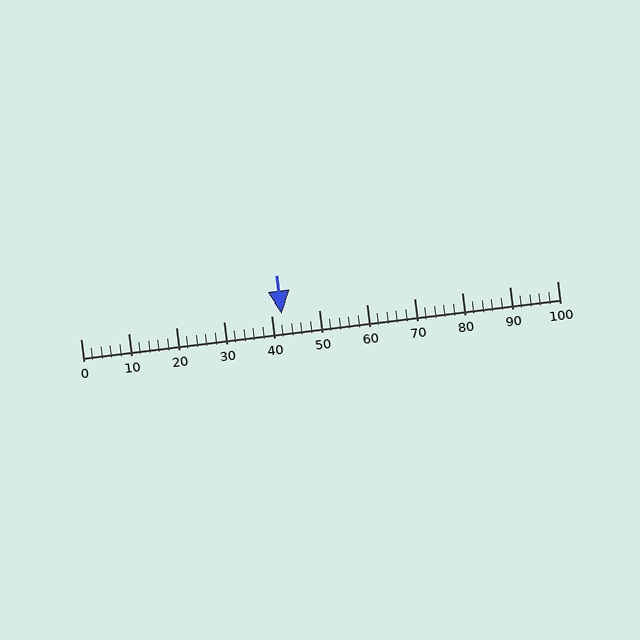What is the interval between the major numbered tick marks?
The major tick marks are spaced 10 units apart.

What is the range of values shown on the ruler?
The ruler shows values from 0 to 100.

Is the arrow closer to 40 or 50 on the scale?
The arrow is closer to 40.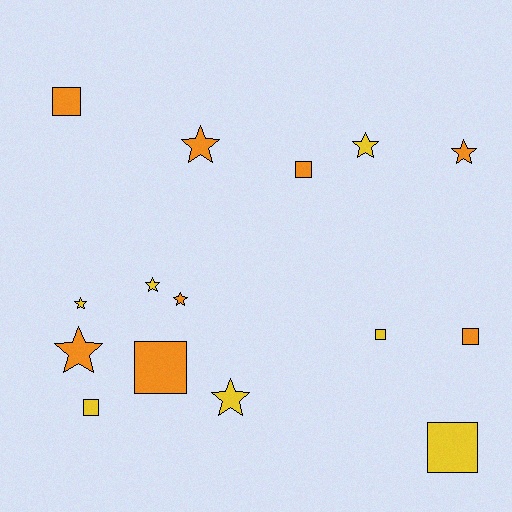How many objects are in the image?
There are 15 objects.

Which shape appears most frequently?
Star, with 8 objects.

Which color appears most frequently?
Orange, with 8 objects.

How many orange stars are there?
There are 4 orange stars.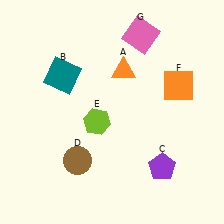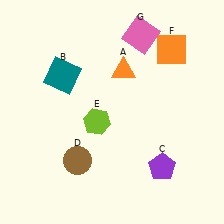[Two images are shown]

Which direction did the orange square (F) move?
The orange square (F) moved up.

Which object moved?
The orange square (F) moved up.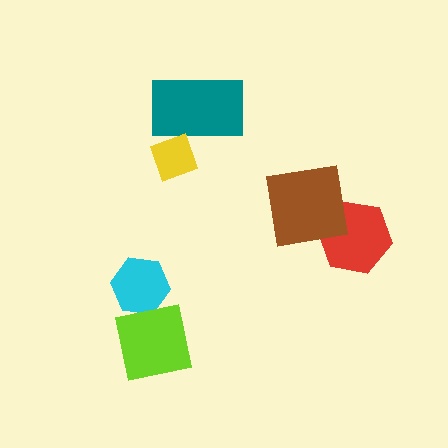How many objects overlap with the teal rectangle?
1 object overlaps with the teal rectangle.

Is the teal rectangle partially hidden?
Yes, it is partially covered by another shape.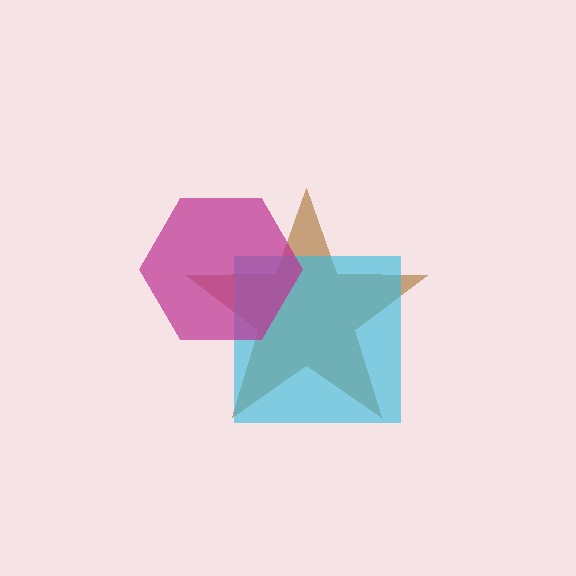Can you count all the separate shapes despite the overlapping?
Yes, there are 3 separate shapes.